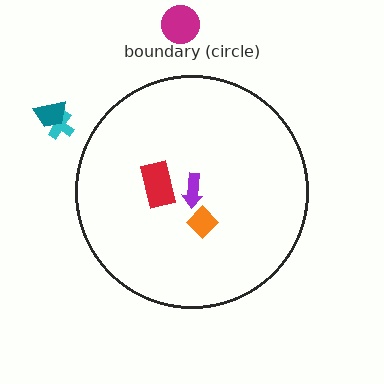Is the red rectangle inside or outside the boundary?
Inside.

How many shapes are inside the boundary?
3 inside, 3 outside.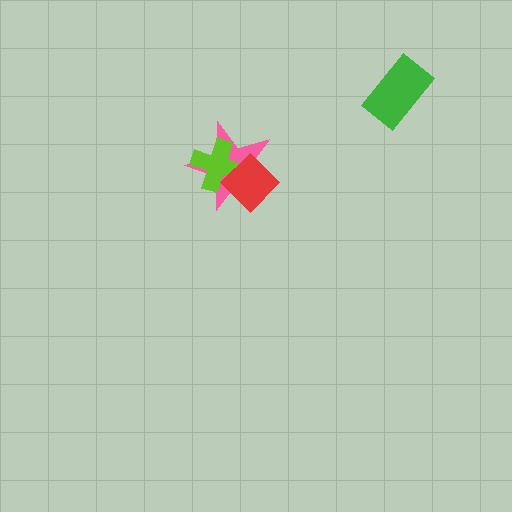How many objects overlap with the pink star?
2 objects overlap with the pink star.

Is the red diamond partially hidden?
No, no other shape covers it.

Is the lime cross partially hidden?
Yes, it is partially covered by another shape.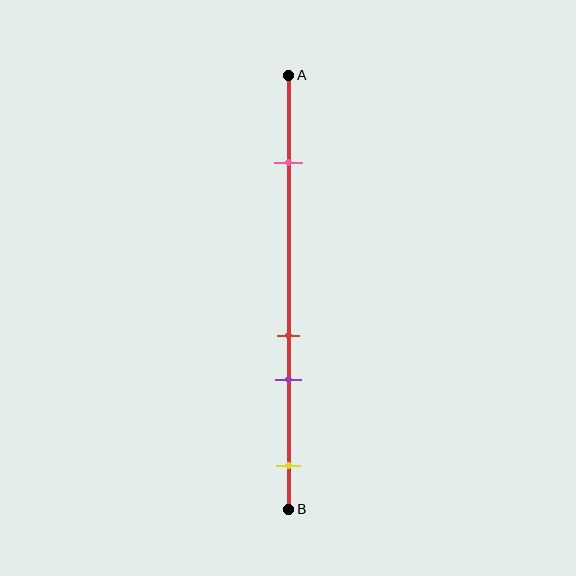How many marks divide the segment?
There are 4 marks dividing the segment.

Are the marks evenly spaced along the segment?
No, the marks are not evenly spaced.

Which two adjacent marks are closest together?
The red and purple marks are the closest adjacent pair.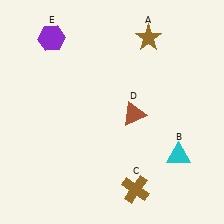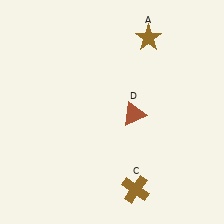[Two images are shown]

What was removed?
The cyan triangle (B), the purple hexagon (E) were removed in Image 2.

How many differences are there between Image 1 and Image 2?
There are 2 differences between the two images.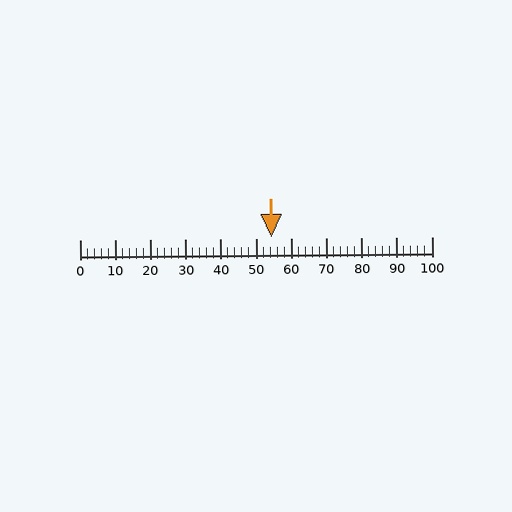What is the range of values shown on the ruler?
The ruler shows values from 0 to 100.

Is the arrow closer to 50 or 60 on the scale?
The arrow is closer to 50.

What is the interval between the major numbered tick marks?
The major tick marks are spaced 10 units apart.